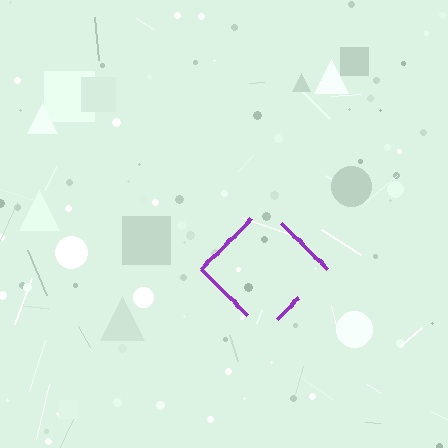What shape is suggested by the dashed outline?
The dashed outline suggests a diamond.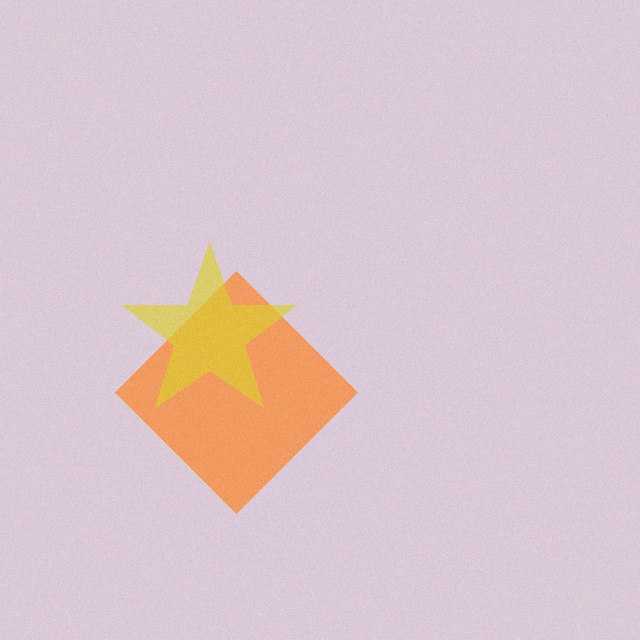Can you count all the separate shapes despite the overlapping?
Yes, there are 2 separate shapes.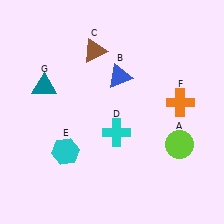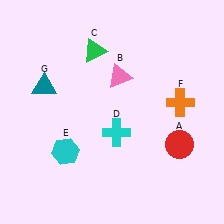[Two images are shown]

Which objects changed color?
A changed from lime to red. B changed from blue to pink. C changed from brown to green.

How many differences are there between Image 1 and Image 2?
There are 3 differences between the two images.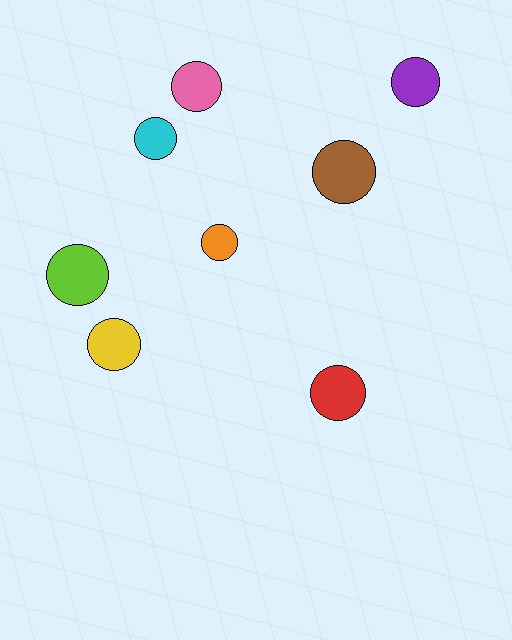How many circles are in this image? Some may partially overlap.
There are 8 circles.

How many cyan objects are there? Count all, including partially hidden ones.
There is 1 cyan object.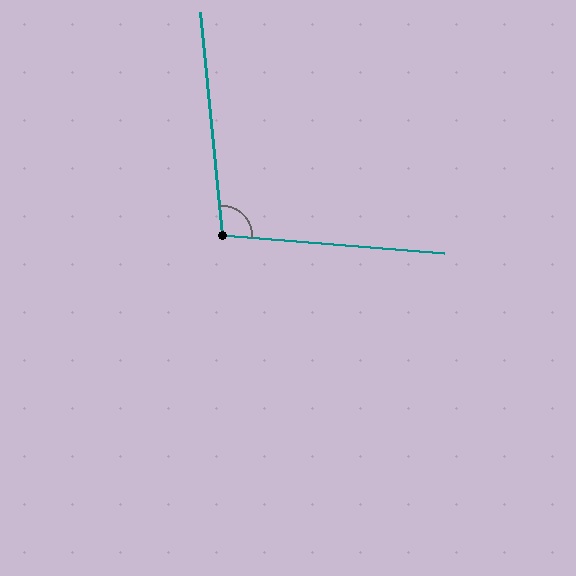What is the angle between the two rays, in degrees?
Approximately 100 degrees.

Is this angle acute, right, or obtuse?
It is obtuse.